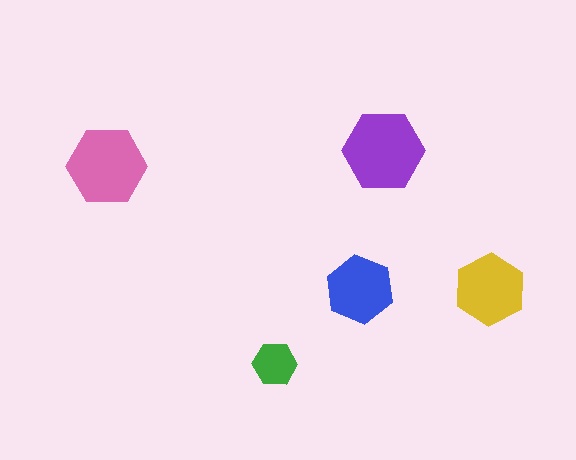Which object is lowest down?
The green hexagon is bottommost.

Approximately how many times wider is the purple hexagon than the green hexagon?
About 2 times wider.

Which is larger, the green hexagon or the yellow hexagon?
The yellow one.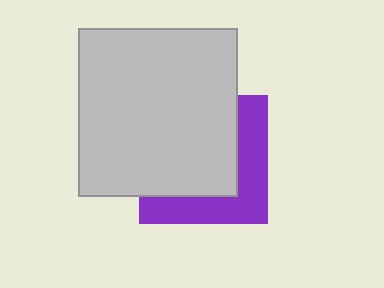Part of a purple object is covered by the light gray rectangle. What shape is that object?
It is a square.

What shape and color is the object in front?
The object in front is a light gray rectangle.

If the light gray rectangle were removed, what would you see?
You would see the complete purple square.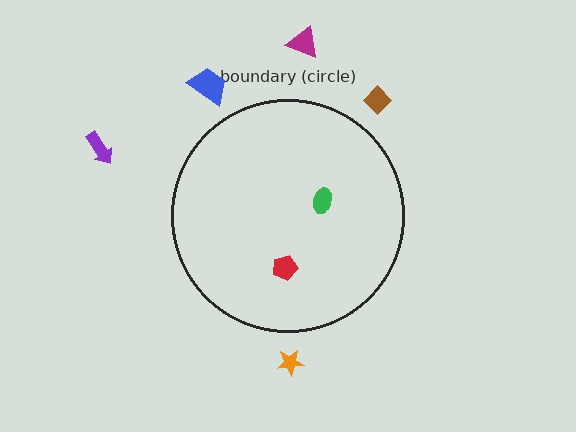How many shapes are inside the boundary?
2 inside, 5 outside.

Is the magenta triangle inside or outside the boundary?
Outside.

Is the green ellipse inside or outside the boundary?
Inside.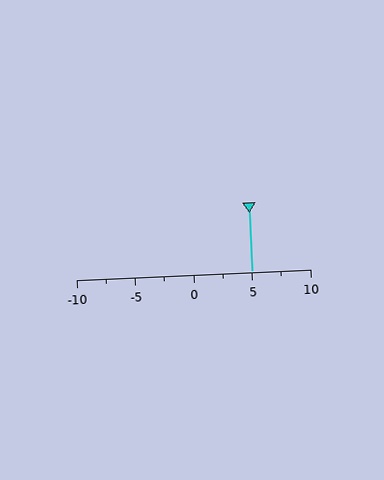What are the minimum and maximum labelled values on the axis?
The axis runs from -10 to 10.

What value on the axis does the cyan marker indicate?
The marker indicates approximately 5.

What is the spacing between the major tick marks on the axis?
The major ticks are spaced 5 apart.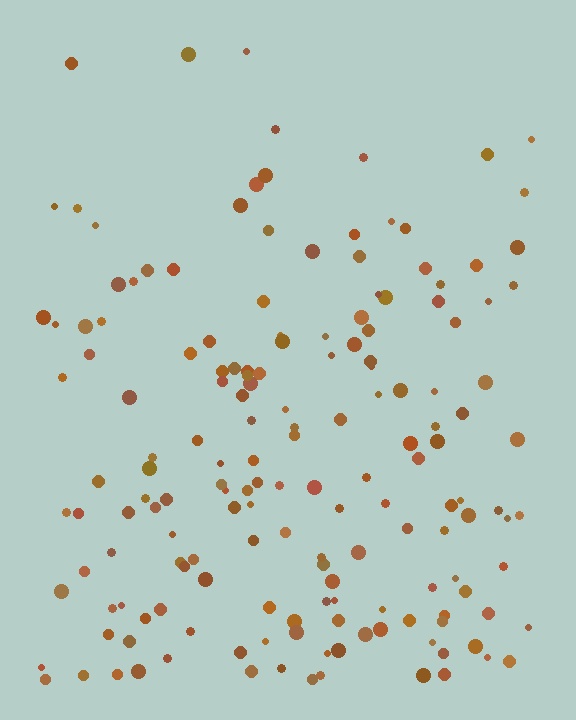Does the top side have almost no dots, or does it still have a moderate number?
Still a moderate number, just noticeably fewer than the bottom.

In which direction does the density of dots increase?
From top to bottom, with the bottom side densest.